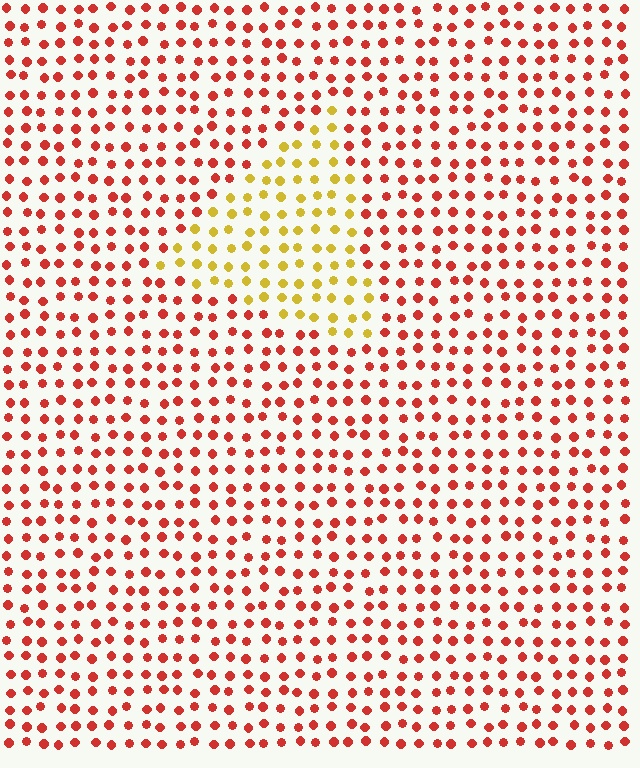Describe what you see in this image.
The image is filled with small red elements in a uniform arrangement. A triangle-shaped region is visible where the elements are tinted to a slightly different hue, forming a subtle color boundary.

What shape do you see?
I see a triangle.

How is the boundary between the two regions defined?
The boundary is defined purely by a slight shift in hue (about 51 degrees). Spacing, size, and orientation are identical on both sides.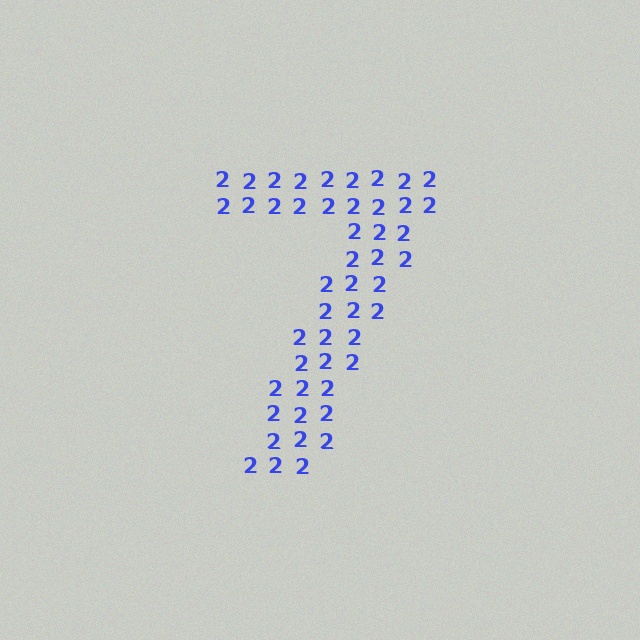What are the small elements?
The small elements are digit 2's.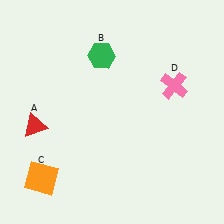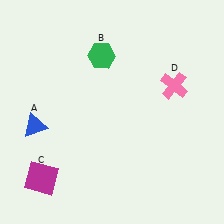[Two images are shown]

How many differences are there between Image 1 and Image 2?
There are 2 differences between the two images.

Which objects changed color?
A changed from red to blue. C changed from orange to magenta.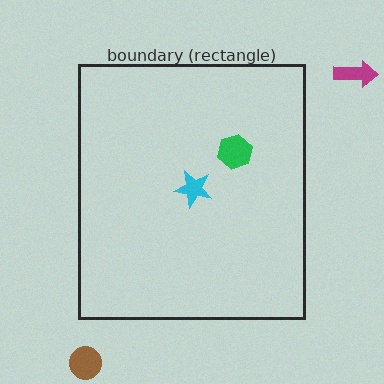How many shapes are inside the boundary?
2 inside, 2 outside.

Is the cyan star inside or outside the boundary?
Inside.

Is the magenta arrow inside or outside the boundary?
Outside.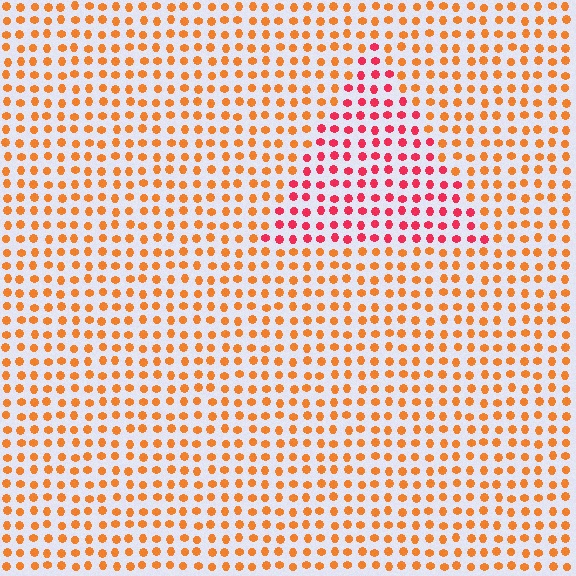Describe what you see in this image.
The image is filled with small orange elements in a uniform arrangement. A triangle-shaped region is visible where the elements are tinted to a slightly different hue, forming a subtle color boundary.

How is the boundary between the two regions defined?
The boundary is defined purely by a slight shift in hue (about 39 degrees). Spacing, size, and orientation are identical on both sides.